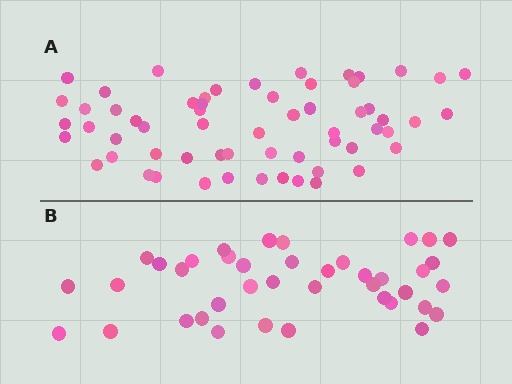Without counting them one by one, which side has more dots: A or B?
Region A (the top region) has more dots.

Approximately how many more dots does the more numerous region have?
Region A has approximately 20 more dots than region B.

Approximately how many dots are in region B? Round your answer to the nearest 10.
About 40 dots.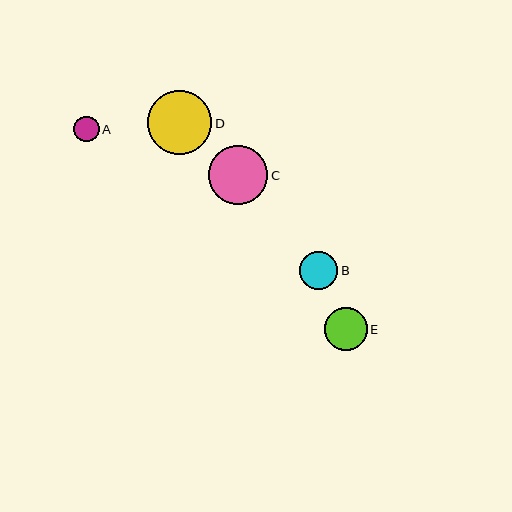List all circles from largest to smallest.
From largest to smallest: D, C, E, B, A.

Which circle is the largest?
Circle D is the largest with a size of approximately 64 pixels.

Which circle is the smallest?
Circle A is the smallest with a size of approximately 26 pixels.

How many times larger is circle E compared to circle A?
Circle E is approximately 1.7 times the size of circle A.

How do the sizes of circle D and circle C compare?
Circle D and circle C are approximately the same size.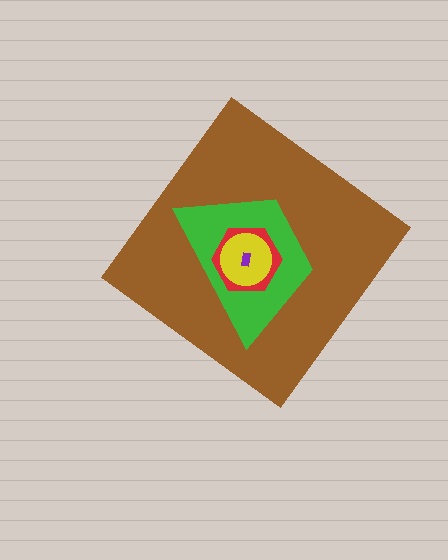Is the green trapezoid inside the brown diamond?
Yes.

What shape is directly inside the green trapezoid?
The red hexagon.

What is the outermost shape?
The brown diamond.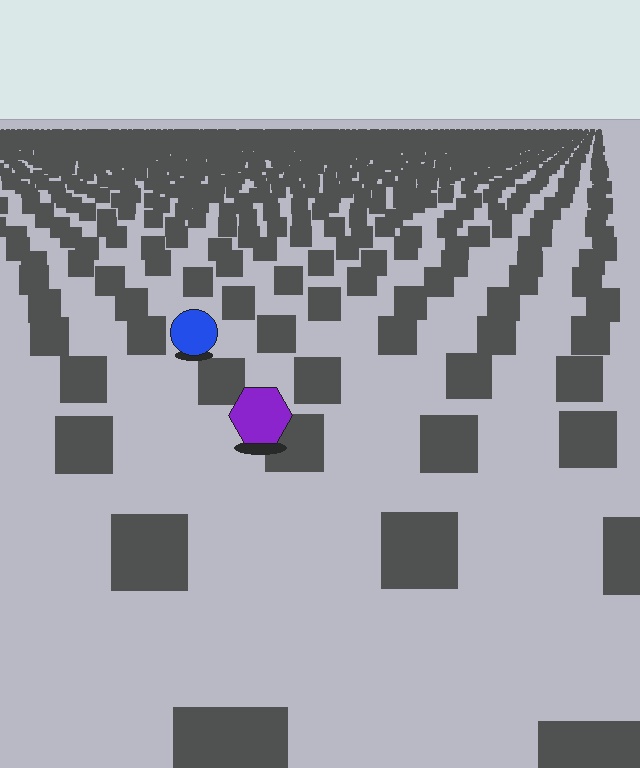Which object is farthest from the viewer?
The blue circle is farthest from the viewer. It appears smaller and the ground texture around it is denser.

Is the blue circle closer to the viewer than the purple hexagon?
No. The purple hexagon is closer — you can tell from the texture gradient: the ground texture is coarser near it.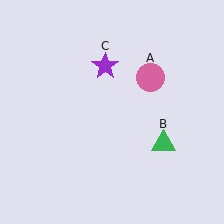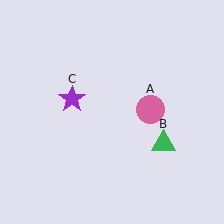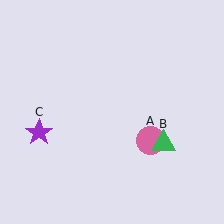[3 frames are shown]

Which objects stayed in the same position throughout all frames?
Green triangle (object B) remained stationary.